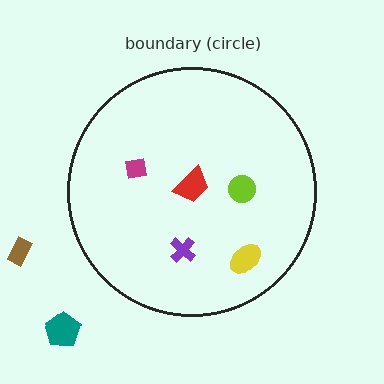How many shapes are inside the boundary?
5 inside, 2 outside.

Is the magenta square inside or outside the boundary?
Inside.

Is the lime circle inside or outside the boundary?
Inside.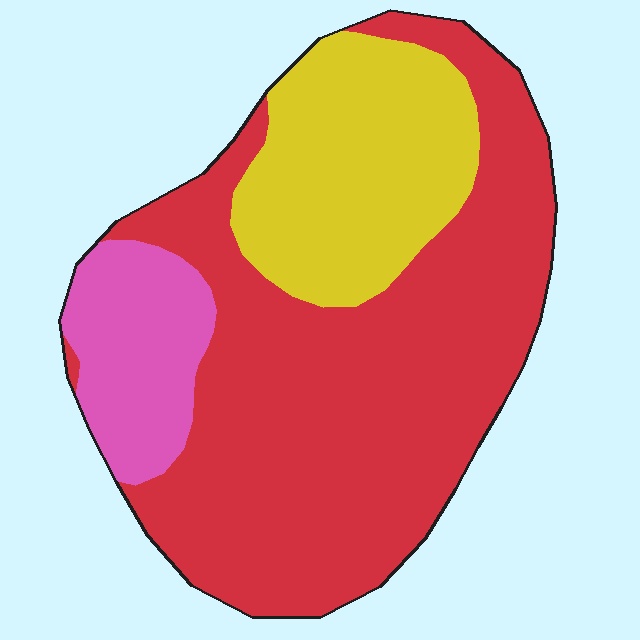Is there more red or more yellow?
Red.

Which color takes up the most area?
Red, at roughly 60%.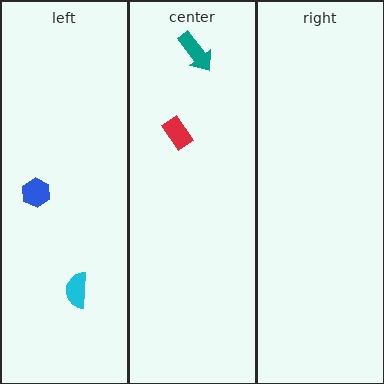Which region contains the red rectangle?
The center region.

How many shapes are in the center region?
2.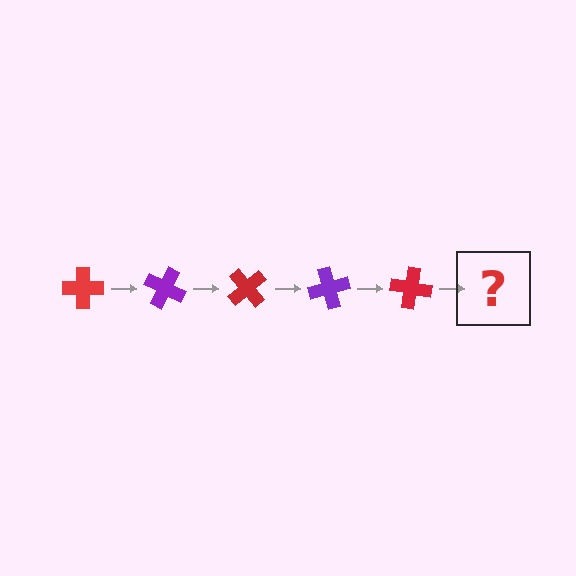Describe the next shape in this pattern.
It should be a purple cross, rotated 125 degrees from the start.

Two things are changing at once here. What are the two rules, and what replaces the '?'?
The two rules are that it rotates 25 degrees each step and the color cycles through red and purple. The '?' should be a purple cross, rotated 125 degrees from the start.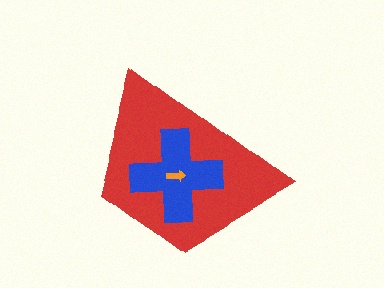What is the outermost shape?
The red trapezoid.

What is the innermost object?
The orange arrow.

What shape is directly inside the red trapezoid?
The blue cross.